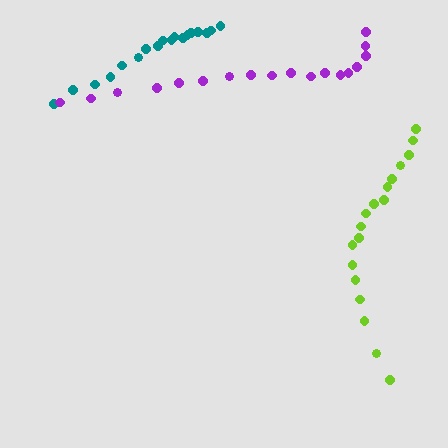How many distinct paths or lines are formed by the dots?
There are 3 distinct paths.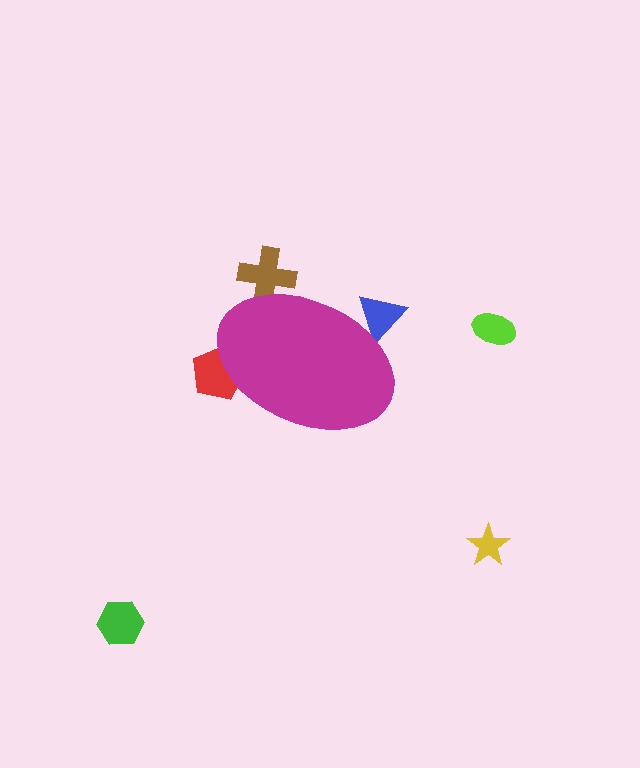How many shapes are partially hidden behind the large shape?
3 shapes are partially hidden.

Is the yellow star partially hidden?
No, the yellow star is fully visible.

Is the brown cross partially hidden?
Yes, the brown cross is partially hidden behind the magenta ellipse.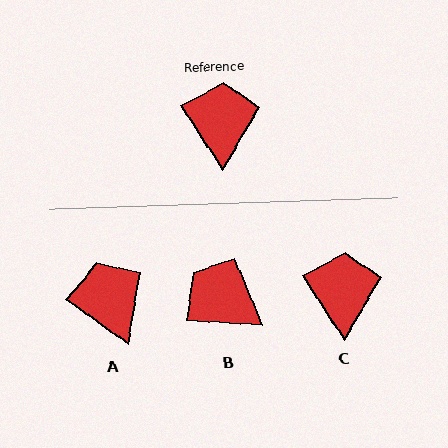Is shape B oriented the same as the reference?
No, it is off by about 54 degrees.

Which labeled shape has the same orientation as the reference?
C.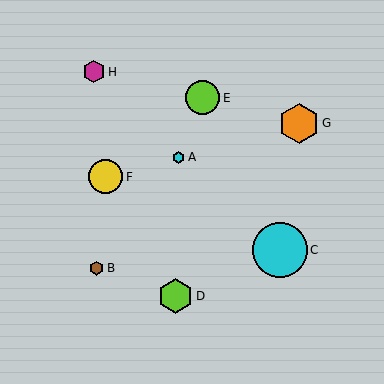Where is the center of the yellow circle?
The center of the yellow circle is at (105, 177).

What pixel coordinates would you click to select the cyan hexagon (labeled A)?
Click at (178, 157) to select the cyan hexagon A.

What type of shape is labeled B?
Shape B is a brown hexagon.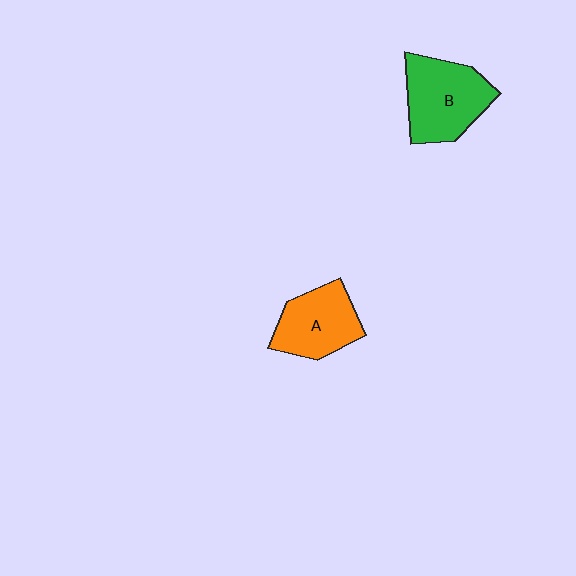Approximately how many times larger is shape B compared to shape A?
Approximately 1.2 times.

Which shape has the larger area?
Shape B (green).